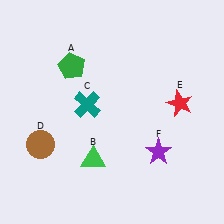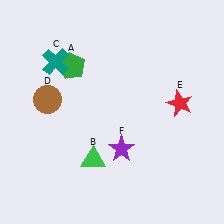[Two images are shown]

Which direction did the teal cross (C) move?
The teal cross (C) moved up.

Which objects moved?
The objects that moved are: the teal cross (C), the brown circle (D), the purple star (F).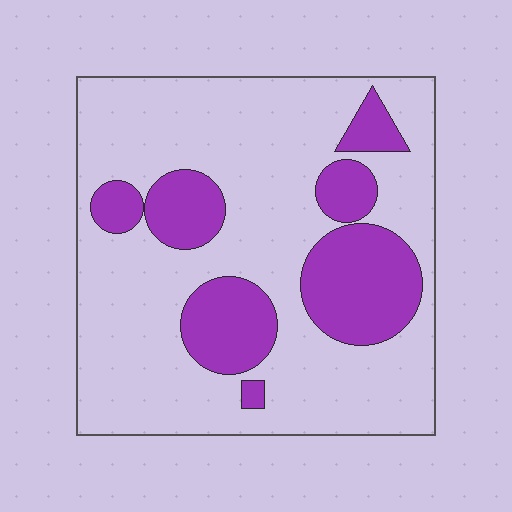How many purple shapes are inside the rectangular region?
7.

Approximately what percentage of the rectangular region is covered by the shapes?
Approximately 25%.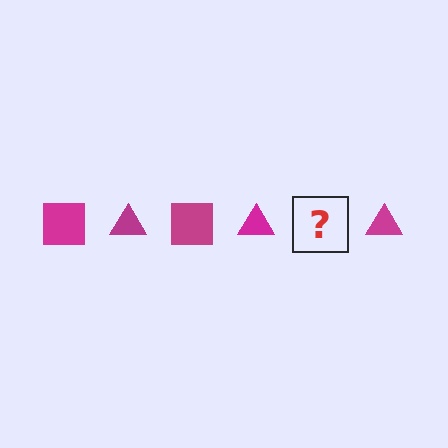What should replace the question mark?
The question mark should be replaced with a magenta square.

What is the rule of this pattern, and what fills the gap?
The rule is that the pattern cycles through square, triangle shapes in magenta. The gap should be filled with a magenta square.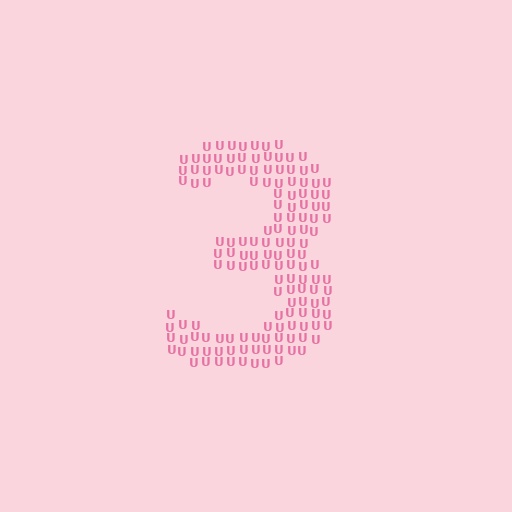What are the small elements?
The small elements are letter U's.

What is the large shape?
The large shape is the digit 3.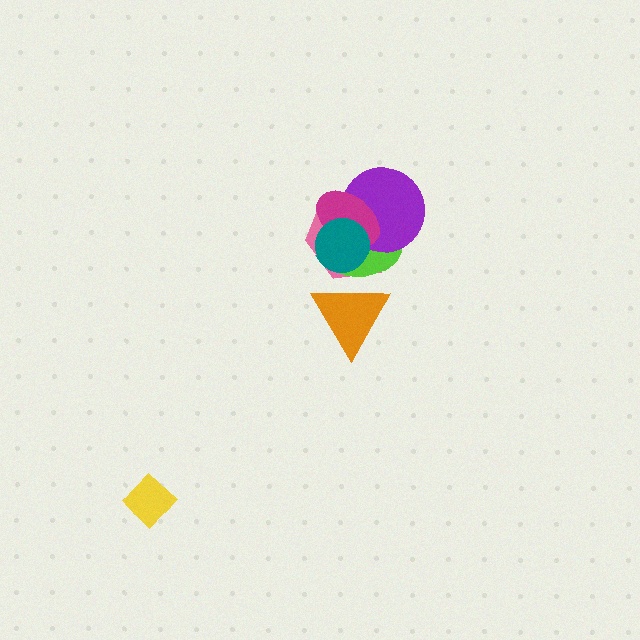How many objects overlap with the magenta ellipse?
4 objects overlap with the magenta ellipse.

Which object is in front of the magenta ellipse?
The teal circle is in front of the magenta ellipse.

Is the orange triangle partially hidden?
No, no other shape covers it.